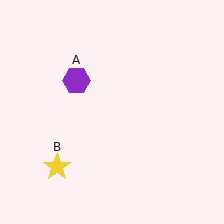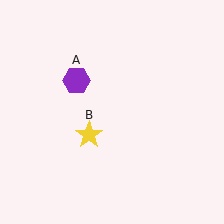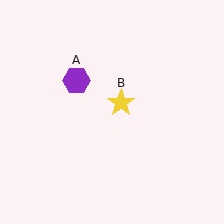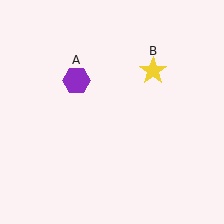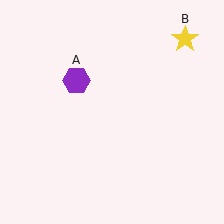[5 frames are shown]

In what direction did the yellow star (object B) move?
The yellow star (object B) moved up and to the right.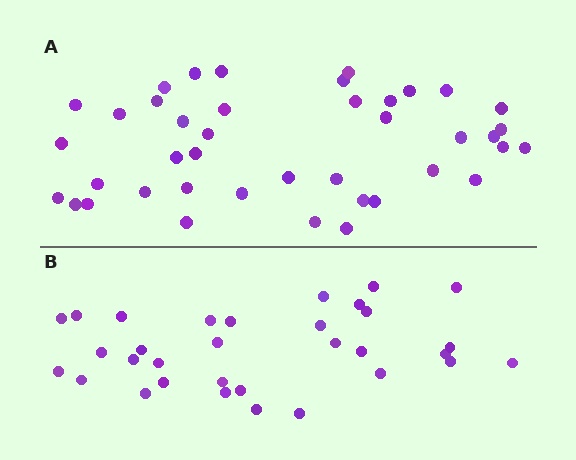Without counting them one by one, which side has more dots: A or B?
Region A (the top region) has more dots.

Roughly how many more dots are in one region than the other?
Region A has roughly 8 or so more dots than region B.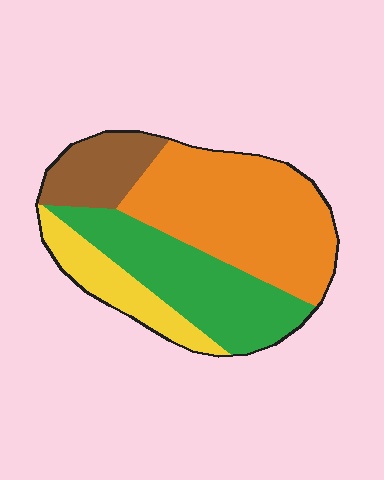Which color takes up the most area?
Orange, at roughly 40%.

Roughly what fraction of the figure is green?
Green covers around 30% of the figure.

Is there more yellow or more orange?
Orange.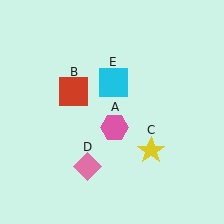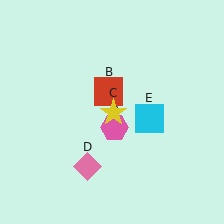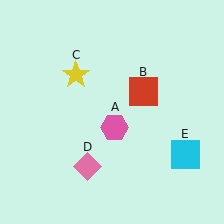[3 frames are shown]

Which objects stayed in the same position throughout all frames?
Pink hexagon (object A) and pink diamond (object D) remained stationary.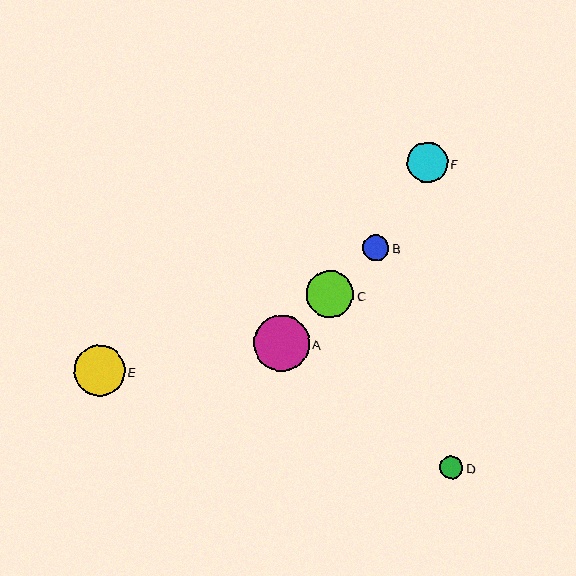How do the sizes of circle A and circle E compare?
Circle A and circle E are approximately the same size.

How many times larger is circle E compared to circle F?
Circle E is approximately 1.3 times the size of circle F.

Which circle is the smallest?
Circle D is the smallest with a size of approximately 23 pixels.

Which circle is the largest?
Circle A is the largest with a size of approximately 56 pixels.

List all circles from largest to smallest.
From largest to smallest: A, E, C, F, B, D.